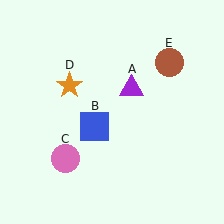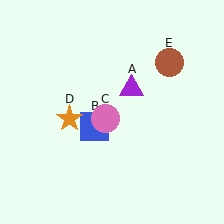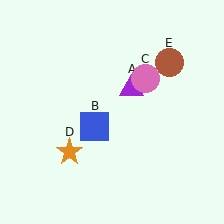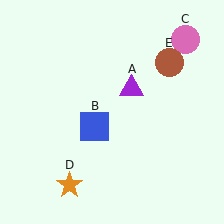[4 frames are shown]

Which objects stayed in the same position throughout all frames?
Purple triangle (object A) and blue square (object B) and brown circle (object E) remained stationary.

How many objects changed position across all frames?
2 objects changed position: pink circle (object C), orange star (object D).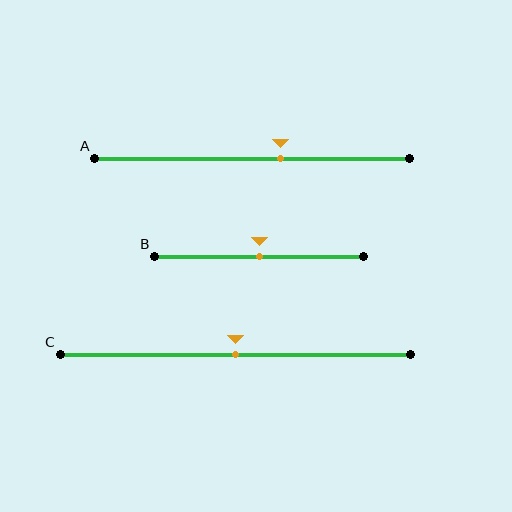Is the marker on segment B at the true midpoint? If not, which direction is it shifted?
Yes, the marker on segment B is at the true midpoint.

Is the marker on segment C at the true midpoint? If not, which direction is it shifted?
Yes, the marker on segment C is at the true midpoint.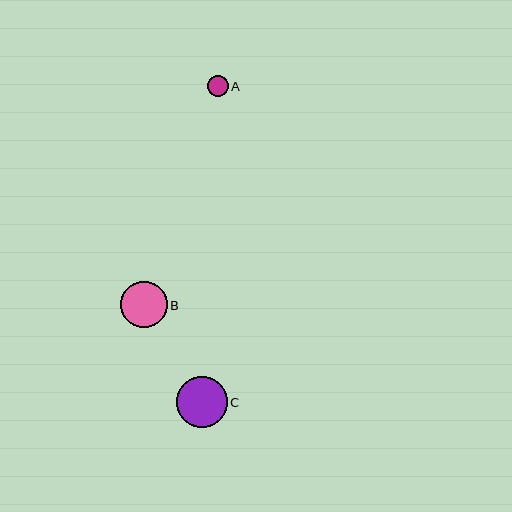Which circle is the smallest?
Circle A is the smallest with a size of approximately 21 pixels.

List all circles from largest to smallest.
From largest to smallest: C, B, A.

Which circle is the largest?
Circle C is the largest with a size of approximately 51 pixels.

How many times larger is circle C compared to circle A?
Circle C is approximately 2.4 times the size of circle A.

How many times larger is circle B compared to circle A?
Circle B is approximately 2.2 times the size of circle A.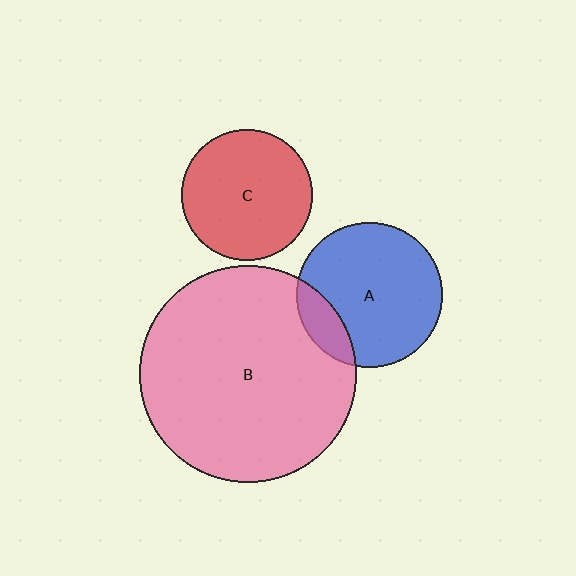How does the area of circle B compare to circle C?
Approximately 2.7 times.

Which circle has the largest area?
Circle B (pink).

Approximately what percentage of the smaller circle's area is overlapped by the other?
Approximately 15%.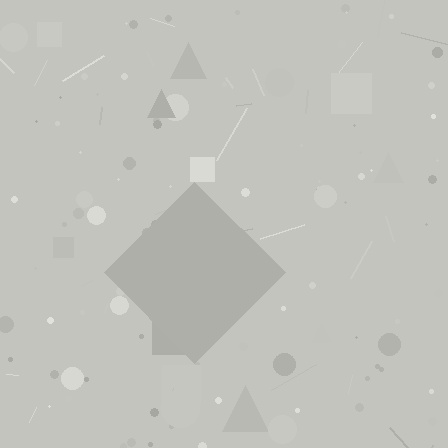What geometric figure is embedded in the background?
A diamond is embedded in the background.